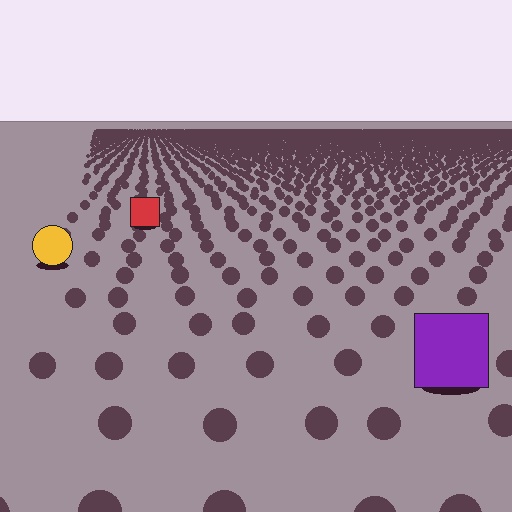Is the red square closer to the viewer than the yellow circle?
No. The yellow circle is closer — you can tell from the texture gradient: the ground texture is coarser near it.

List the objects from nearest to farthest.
From nearest to farthest: the purple square, the yellow circle, the red square.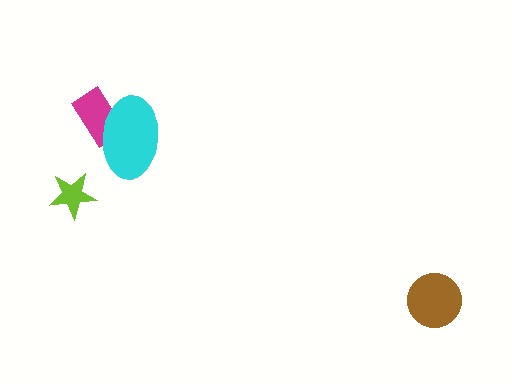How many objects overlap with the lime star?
0 objects overlap with the lime star.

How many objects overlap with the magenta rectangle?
1 object overlaps with the magenta rectangle.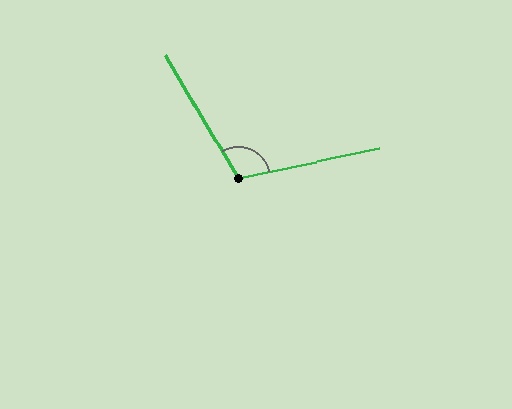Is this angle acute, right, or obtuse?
It is obtuse.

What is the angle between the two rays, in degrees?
Approximately 109 degrees.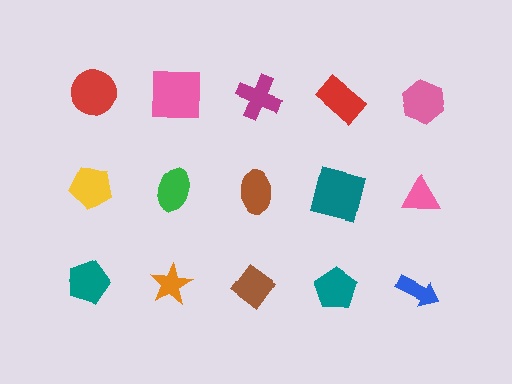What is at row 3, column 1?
A teal pentagon.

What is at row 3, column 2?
An orange star.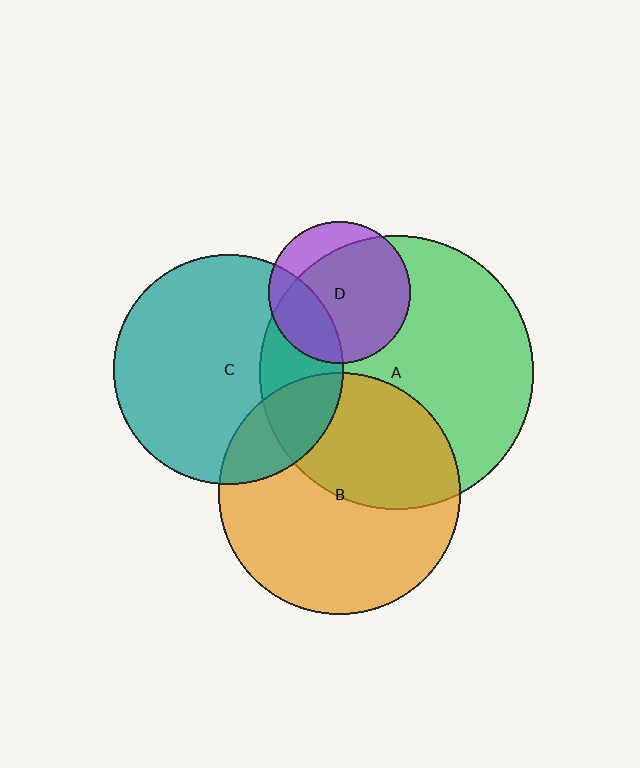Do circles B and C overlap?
Yes.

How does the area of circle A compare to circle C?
Approximately 1.4 times.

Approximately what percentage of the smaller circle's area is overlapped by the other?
Approximately 20%.